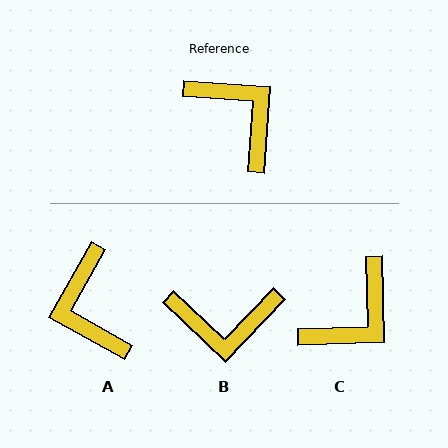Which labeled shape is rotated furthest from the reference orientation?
A, about 155 degrees away.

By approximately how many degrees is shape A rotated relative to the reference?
Approximately 155 degrees counter-clockwise.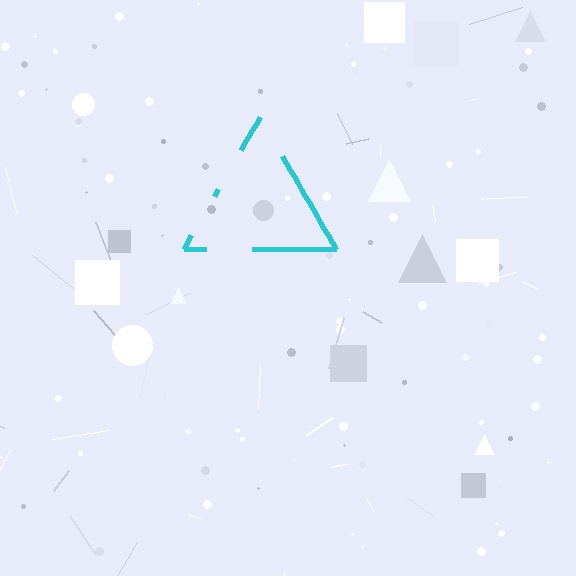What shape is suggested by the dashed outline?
The dashed outline suggests a triangle.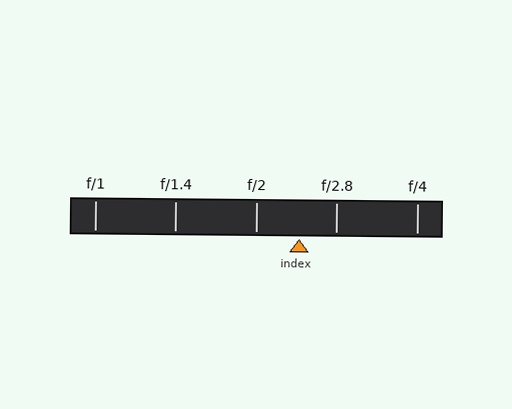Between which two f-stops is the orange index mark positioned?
The index mark is between f/2 and f/2.8.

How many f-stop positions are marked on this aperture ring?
There are 5 f-stop positions marked.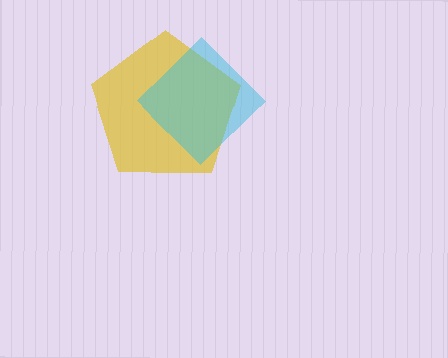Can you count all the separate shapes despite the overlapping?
Yes, there are 2 separate shapes.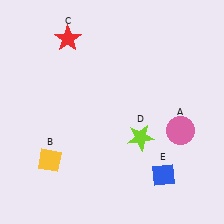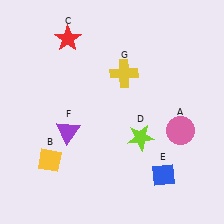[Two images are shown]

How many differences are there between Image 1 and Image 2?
There are 2 differences between the two images.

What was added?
A purple triangle (F), a yellow cross (G) were added in Image 2.